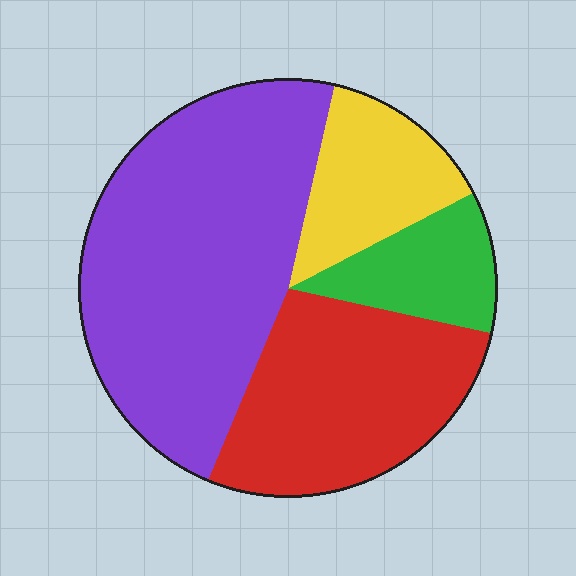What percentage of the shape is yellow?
Yellow covers about 15% of the shape.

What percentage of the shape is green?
Green covers 11% of the shape.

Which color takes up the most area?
Purple, at roughly 45%.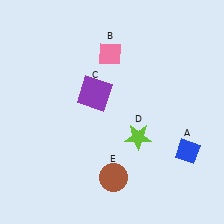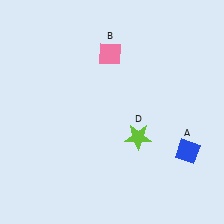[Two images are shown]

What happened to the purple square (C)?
The purple square (C) was removed in Image 2. It was in the top-left area of Image 1.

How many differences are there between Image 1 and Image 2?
There are 2 differences between the two images.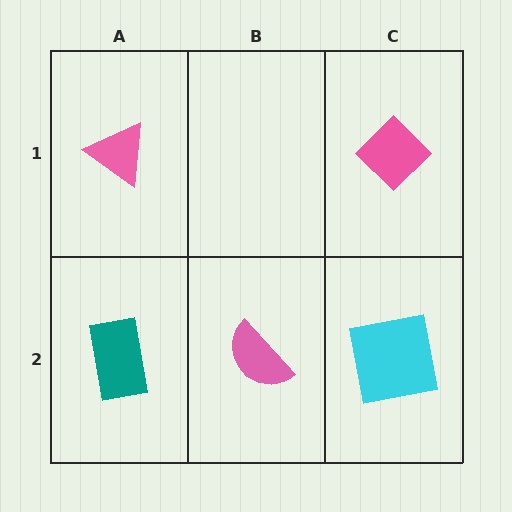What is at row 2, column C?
A cyan square.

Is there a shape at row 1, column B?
No, that cell is empty.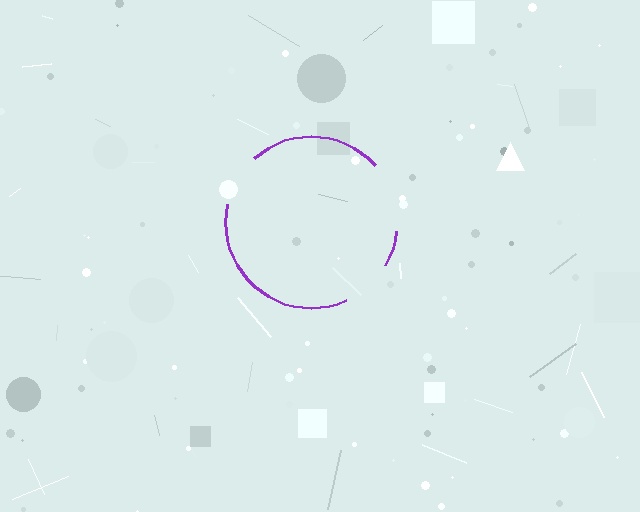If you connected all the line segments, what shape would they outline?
They would outline a circle.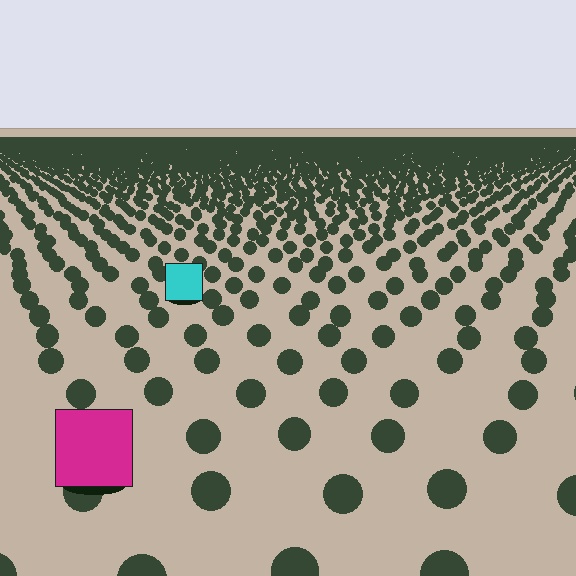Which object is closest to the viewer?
The magenta square is closest. The texture marks near it are larger and more spread out.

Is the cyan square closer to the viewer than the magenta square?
No. The magenta square is closer — you can tell from the texture gradient: the ground texture is coarser near it.